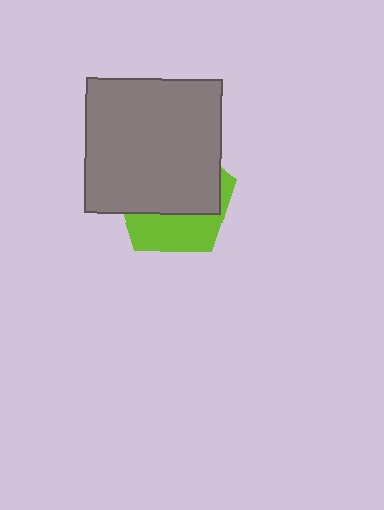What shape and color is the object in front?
The object in front is a gray square.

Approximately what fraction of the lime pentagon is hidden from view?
Roughly 64% of the lime pentagon is hidden behind the gray square.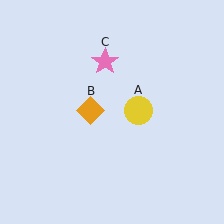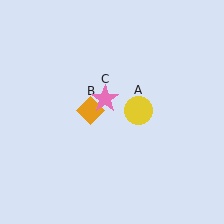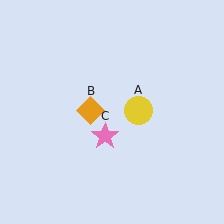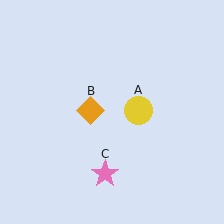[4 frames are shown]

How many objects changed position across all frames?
1 object changed position: pink star (object C).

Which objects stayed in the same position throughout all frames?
Yellow circle (object A) and orange diamond (object B) remained stationary.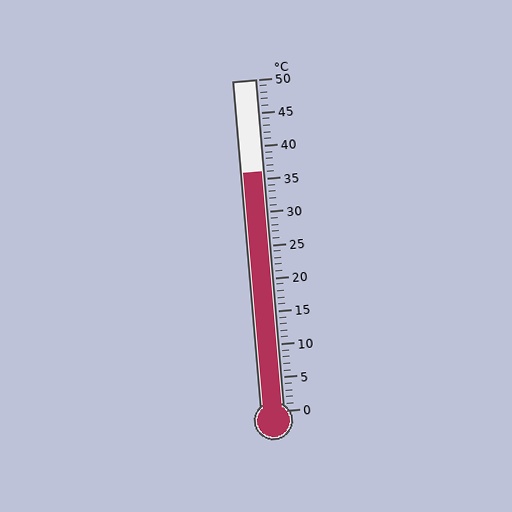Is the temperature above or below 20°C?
The temperature is above 20°C.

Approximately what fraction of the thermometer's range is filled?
The thermometer is filled to approximately 70% of its range.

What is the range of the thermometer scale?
The thermometer scale ranges from 0°C to 50°C.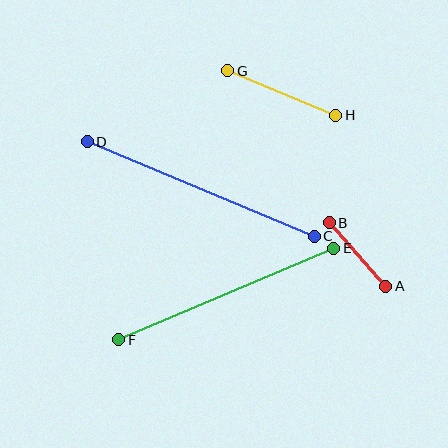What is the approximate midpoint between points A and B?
The midpoint is at approximately (357, 255) pixels.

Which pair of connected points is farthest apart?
Points C and D are farthest apart.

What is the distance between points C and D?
The distance is approximately 246 pixels.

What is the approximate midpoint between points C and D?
The midpoint is at approximately (201, 189) pixels.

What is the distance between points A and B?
The distance is approximately 85 pixels.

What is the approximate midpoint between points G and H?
The midpoint is at approximately (282, 93) pixels.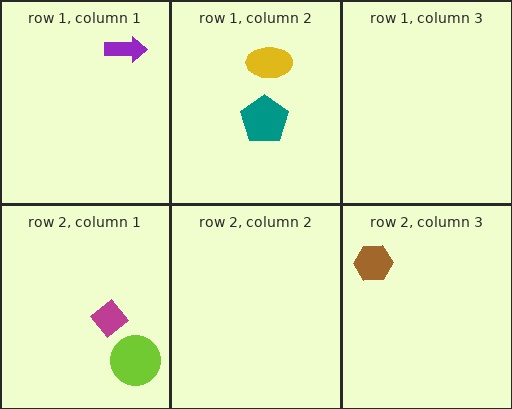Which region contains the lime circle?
The row 2, column 1 region.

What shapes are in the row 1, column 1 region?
The purple arrow.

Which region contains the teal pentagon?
The row 1, column 2 region.